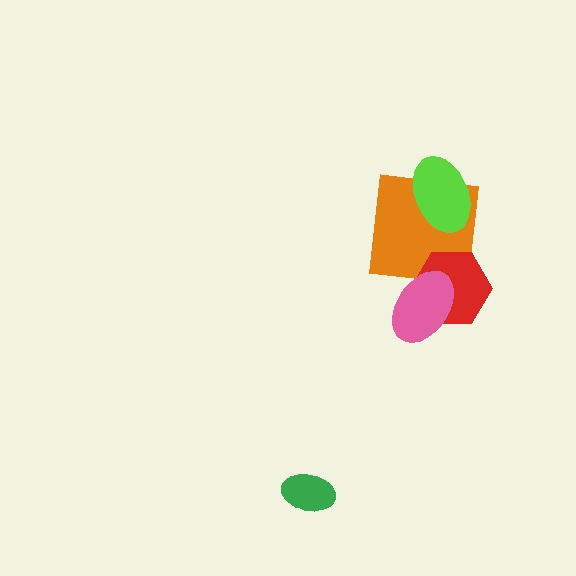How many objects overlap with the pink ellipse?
2 objects overlap with the pink ellipse.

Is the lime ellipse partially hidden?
No, no other shape covers it.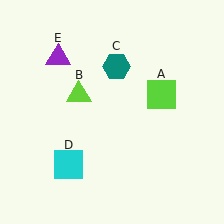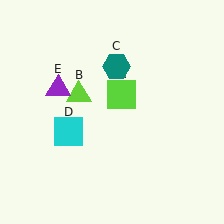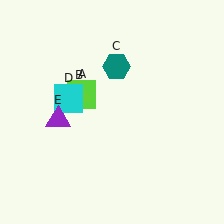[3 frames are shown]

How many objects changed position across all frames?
3 objects changed position: lime square (object A), cyan square (object D), purple triangle (object E).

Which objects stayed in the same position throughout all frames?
Lime triangle (object B) and teal hexagon (object C) remained stationary.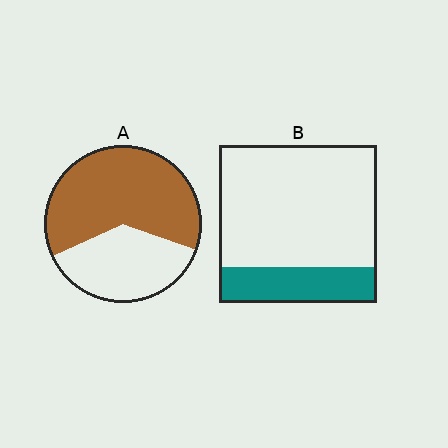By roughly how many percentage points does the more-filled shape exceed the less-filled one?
By roughly 40 percentage points (A over B).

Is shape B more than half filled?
No.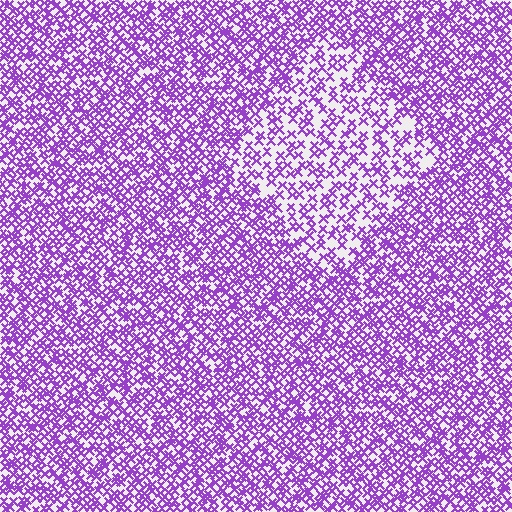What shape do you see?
I see a diamond.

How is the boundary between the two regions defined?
The boundary is defined by a change in element density (approximately 1.8x ratio). All elements are the same color, size, and shape.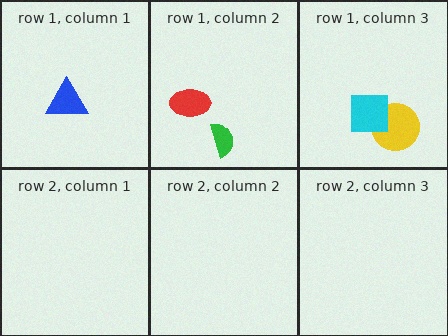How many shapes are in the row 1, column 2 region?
2.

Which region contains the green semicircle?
The row 1, column 2 region.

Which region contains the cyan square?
The row 1, column 3 region.